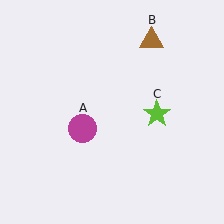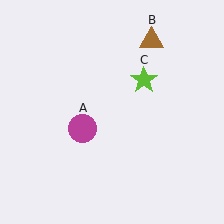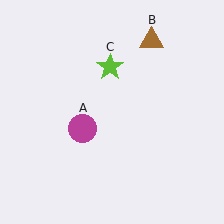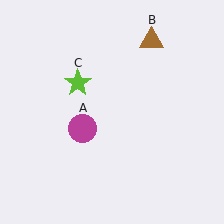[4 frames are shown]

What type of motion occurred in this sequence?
The lime star (object C) rotated counterclockwise around the center of the scene.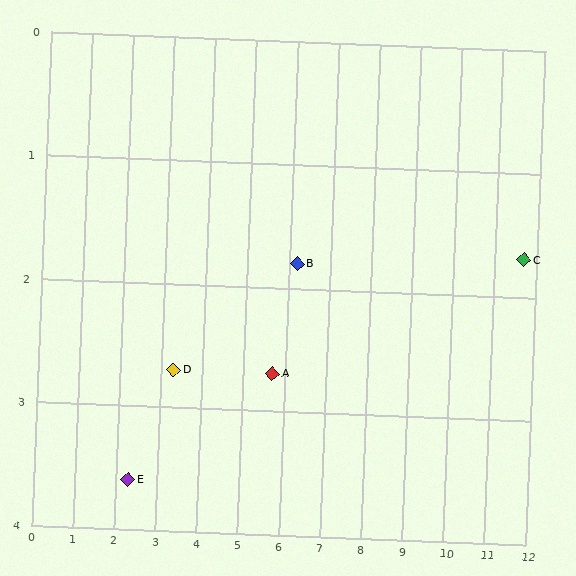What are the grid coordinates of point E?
Point E is at approximately (2.3, 3.6).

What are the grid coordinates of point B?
Point B is at approximately (6.2, 1.8).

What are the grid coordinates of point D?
Point D is at approximately (3.3, 2.7).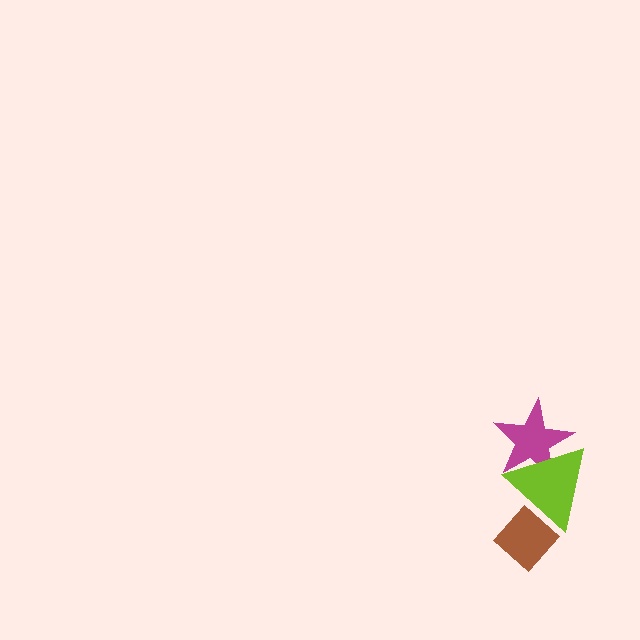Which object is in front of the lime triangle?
The brown diamond is in front of the lime triangle.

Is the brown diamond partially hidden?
No, no other shape covers it.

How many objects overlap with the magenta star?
1 object overlaps with the magenta star.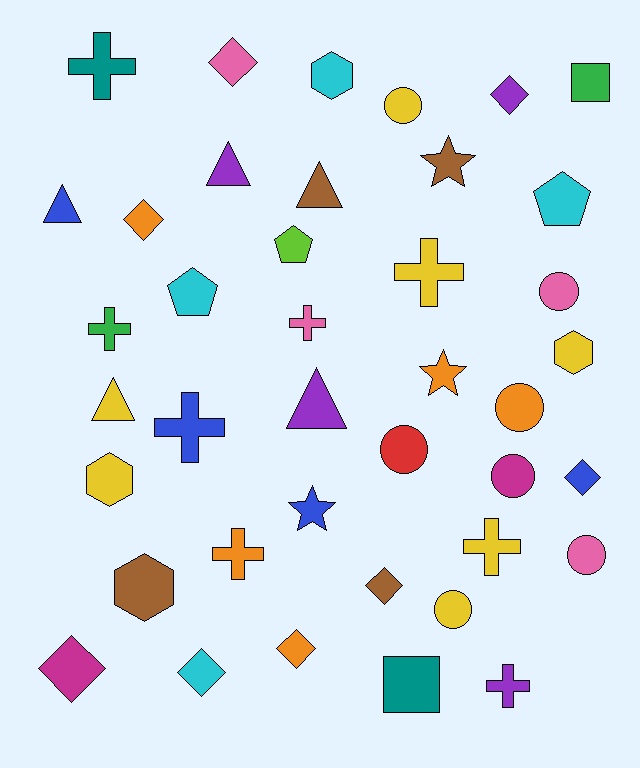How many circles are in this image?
There are 7 circles.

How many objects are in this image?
There are 40 objects.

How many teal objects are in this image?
There are 2 teal objects.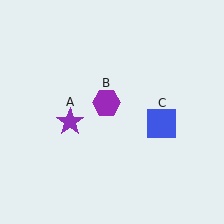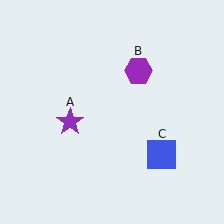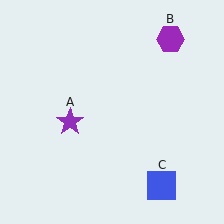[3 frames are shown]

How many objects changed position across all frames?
2 objects changed position: purple hexagon (object B), blue square (object C).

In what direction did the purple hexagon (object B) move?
The purple hexagon (object B) moved up and to the right.